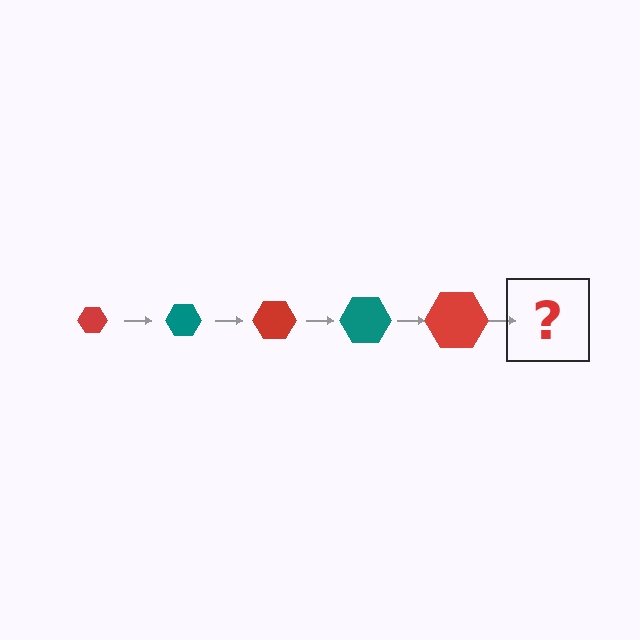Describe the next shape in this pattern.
It should be a teal hexagon, larger than the previous one.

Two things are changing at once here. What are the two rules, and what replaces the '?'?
The two rules are that the hexagon grows larger each step and the color cycles through red and teal. The '?' should be a teal hexagon, larger than the previous one.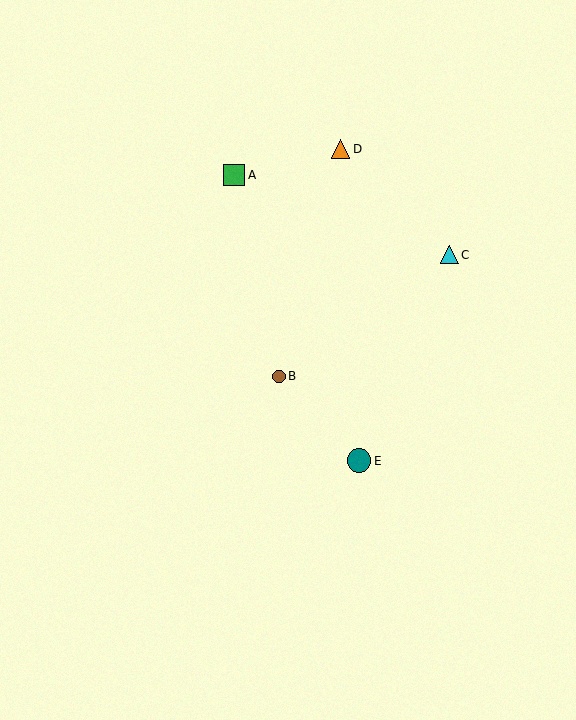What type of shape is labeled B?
Shape B is a brown circle.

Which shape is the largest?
The teal circle (labeled E) is the largest.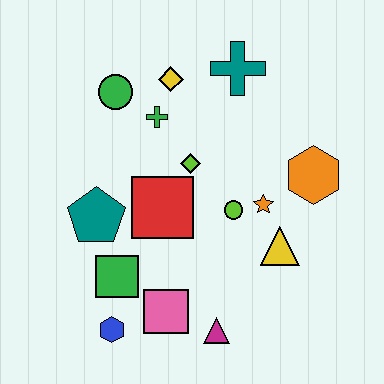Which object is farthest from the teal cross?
The blue hexagon is farthest from the teal cross.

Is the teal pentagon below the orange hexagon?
Yes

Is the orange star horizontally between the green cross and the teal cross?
No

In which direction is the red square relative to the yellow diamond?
The red square is below the yellow diamond.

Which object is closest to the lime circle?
The orange star is closest to the lime circle.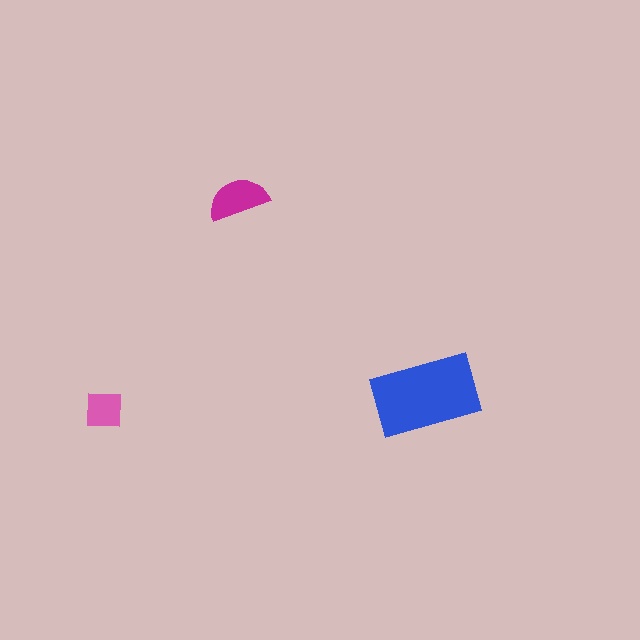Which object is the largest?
The blue rectangle.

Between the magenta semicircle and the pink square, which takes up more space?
The magenta semicircle.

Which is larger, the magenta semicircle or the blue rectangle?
The blue rectangle.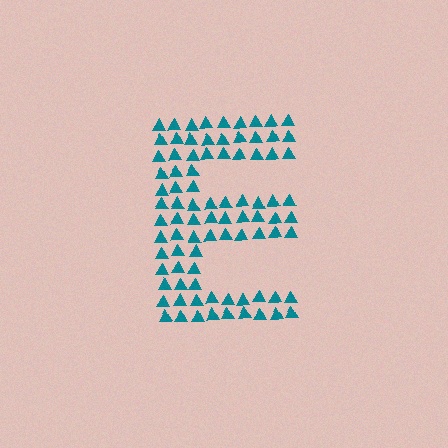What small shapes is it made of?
It is made of small triangles.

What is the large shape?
The large shape is the letter E.